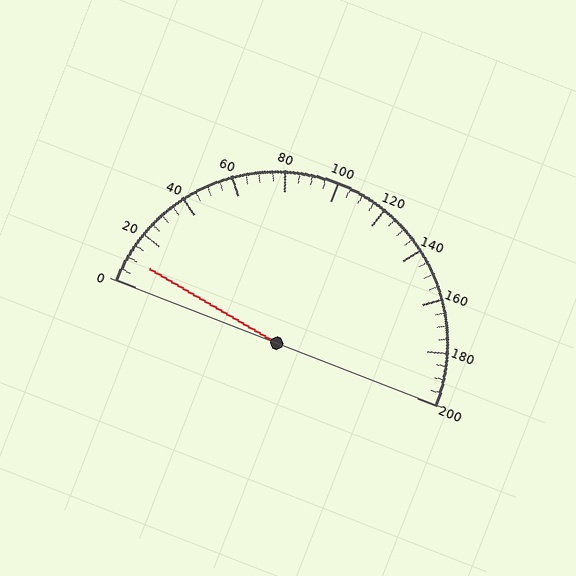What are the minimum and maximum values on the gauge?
The gauge ranges from 0 to 200.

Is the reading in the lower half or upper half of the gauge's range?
The reading is in the lower half of the range (0 to 200).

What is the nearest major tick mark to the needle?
The nearest major tick mark is 0.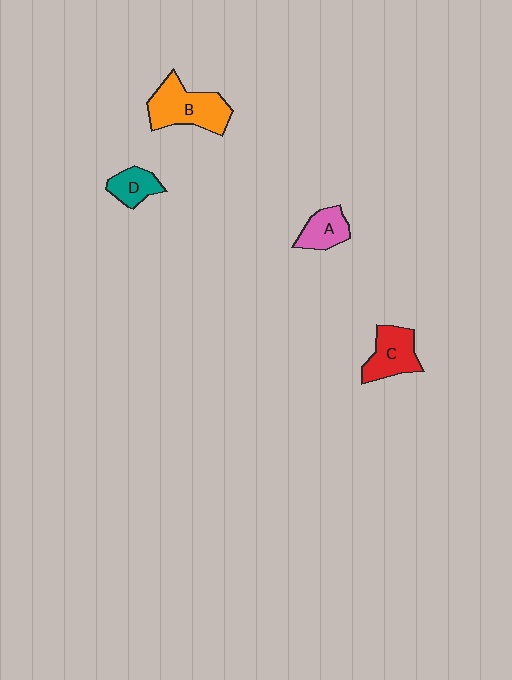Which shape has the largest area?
Shape B (orange).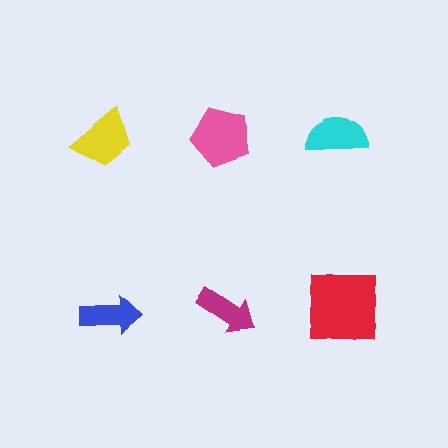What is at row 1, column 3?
A cyan semicircle.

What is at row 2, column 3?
A red square.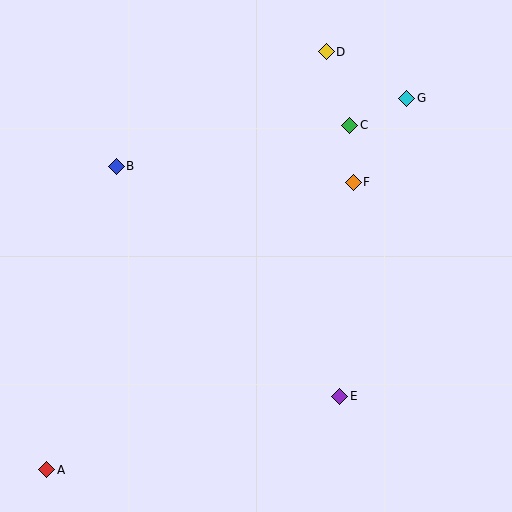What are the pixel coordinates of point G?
Point G is at (407, 98).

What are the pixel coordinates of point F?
Point F is at (353, 182).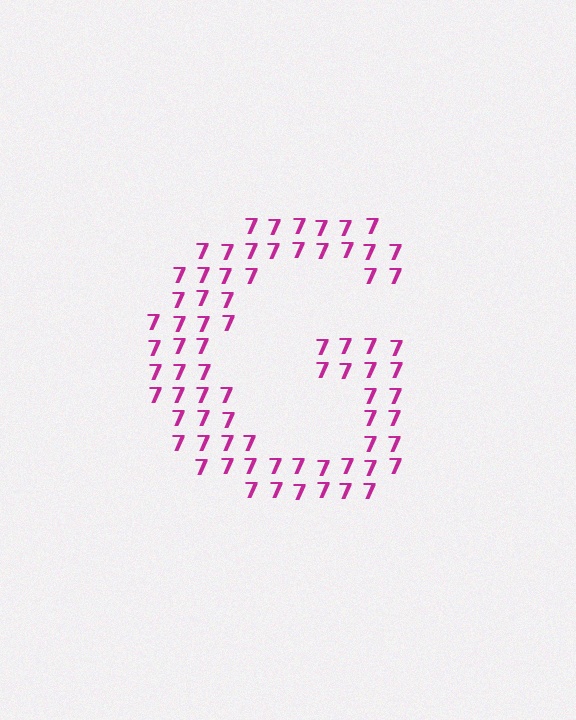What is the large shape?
The large shape is the letter G.